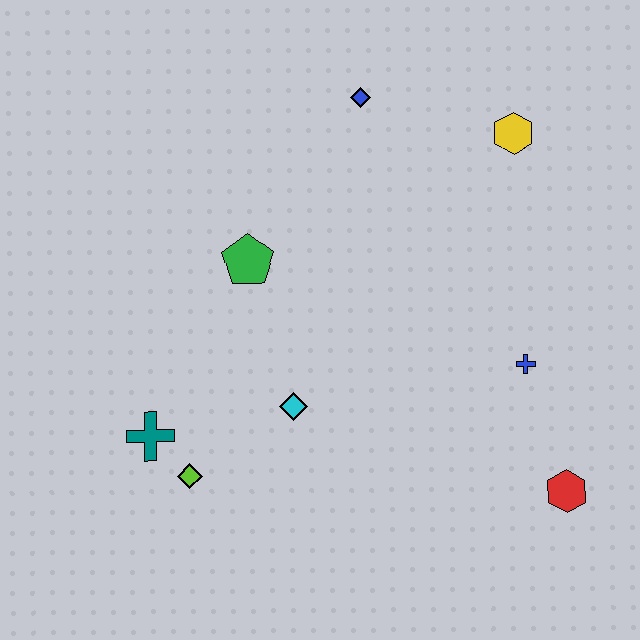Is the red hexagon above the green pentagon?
No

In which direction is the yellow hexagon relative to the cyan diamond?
The yellow hexagon is above the cyan diamond.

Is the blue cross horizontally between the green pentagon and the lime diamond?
No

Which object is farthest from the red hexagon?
The blue diamond is farthest from the red hexagon.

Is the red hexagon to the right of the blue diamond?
Yes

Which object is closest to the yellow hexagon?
The blue diamond is closest to the yellow hexagon.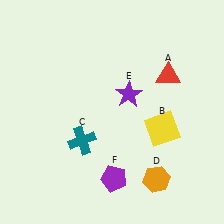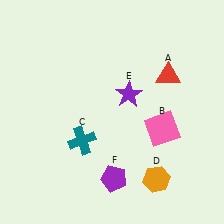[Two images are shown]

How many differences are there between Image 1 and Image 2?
There is 1 difference between the two images.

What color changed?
The square (B) changed from yellow in Image 1 to pink in Image 2.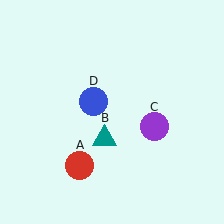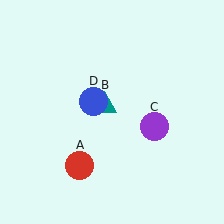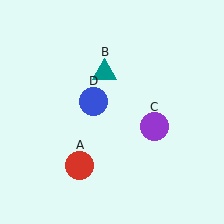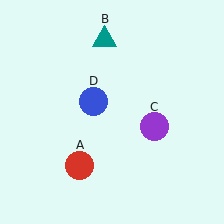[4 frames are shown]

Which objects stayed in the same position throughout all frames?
Red circle (object A) and purple circle (object C) and blue circle (object D) remained stationary.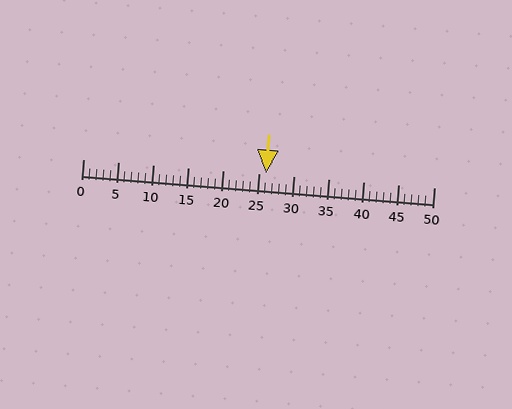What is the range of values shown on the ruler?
The ruler shows values from 0 to 50.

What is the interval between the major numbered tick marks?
The major tick marks are spaced 5 units apart.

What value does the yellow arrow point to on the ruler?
The yellow arrow points to approximately 26.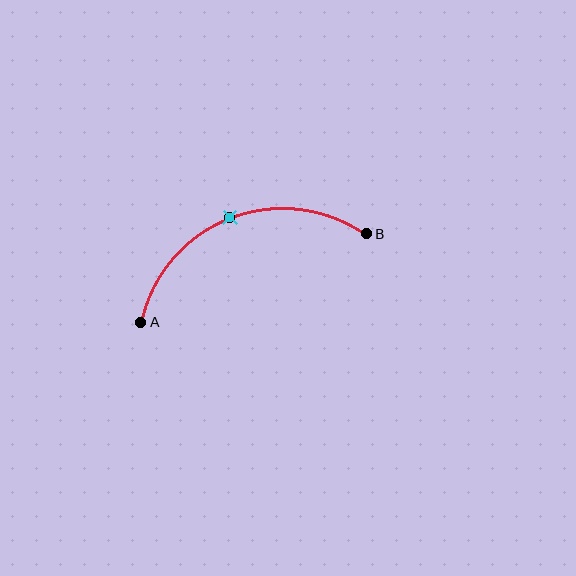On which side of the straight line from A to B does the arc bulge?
The arc bulges above the straight line connecting A and B.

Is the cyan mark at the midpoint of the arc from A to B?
Yes. The cyan mark lies on the arc at equal arc-length from both A and B — it is the arc midpoint.